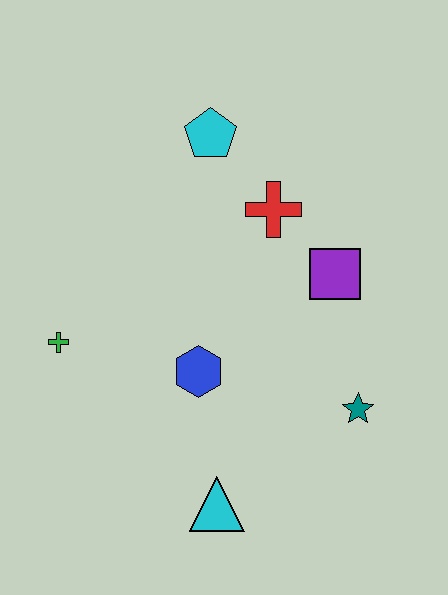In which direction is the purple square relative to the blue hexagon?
The purple square is to the right of the blue hexagon.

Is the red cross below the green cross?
No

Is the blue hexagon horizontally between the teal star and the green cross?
Yes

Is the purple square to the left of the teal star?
Yes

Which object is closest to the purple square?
The red cross is closest to the purple square.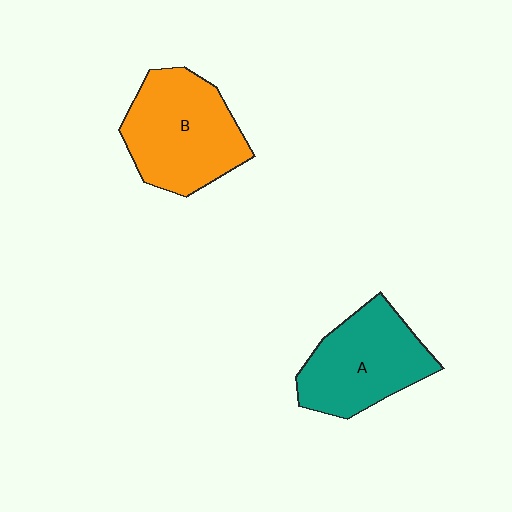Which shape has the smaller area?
Shape A (teal).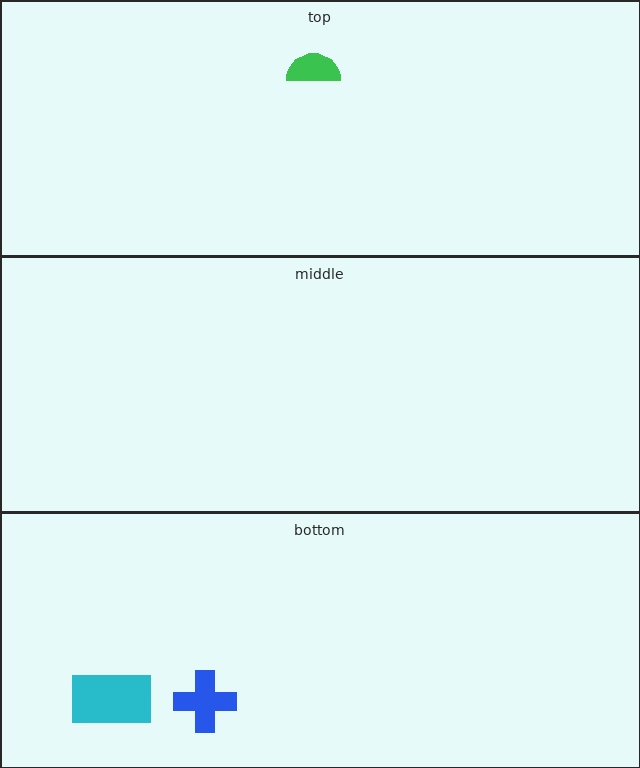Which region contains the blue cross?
The bottom region.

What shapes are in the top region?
The green semicircle.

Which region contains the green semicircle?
The top region.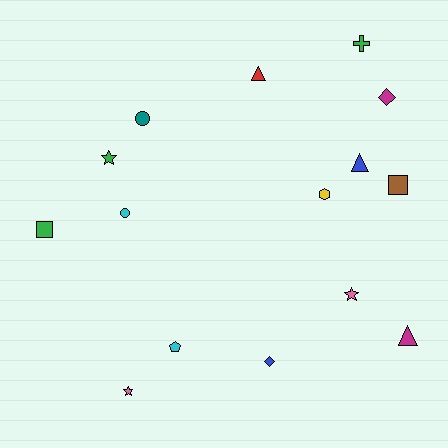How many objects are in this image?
There are 15 objects.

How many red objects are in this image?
There is 1 red object.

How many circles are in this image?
There are 2 circles.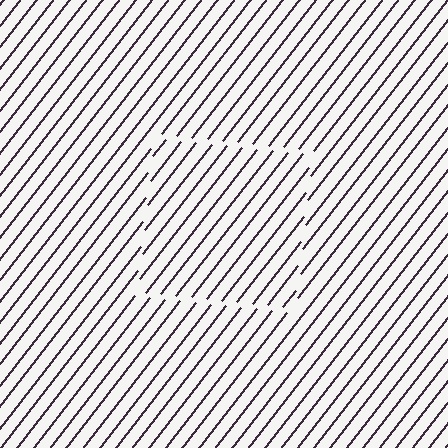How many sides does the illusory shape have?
4 sides — the line-ends trace a square.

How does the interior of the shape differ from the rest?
The interior of the shape contains the same grating, shifted by half a period — the contour is defined by the phase discontinuity where line-ends from the inner and outer gratings abut.